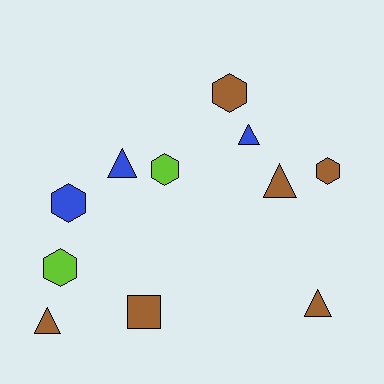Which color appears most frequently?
Brown, with 6 objects.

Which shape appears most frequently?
Triangle, with 5 objects.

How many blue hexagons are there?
There is 1 blue hexagon.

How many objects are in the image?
There are 11 objects.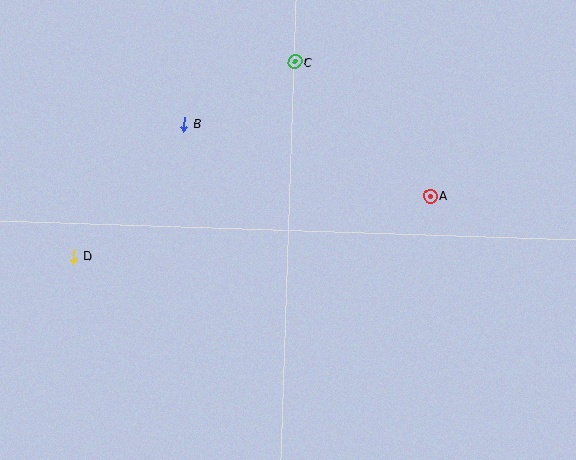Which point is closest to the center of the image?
Point A at (430, 196) is closest to the center.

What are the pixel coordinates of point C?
Point C is at (295, 62).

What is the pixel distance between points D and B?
The distance between D and B is 172 pixels.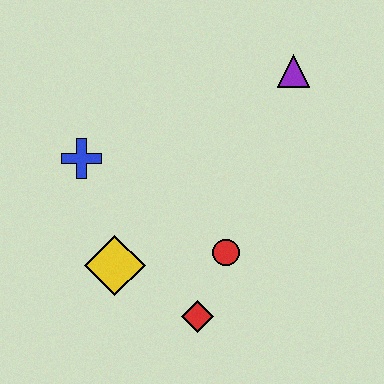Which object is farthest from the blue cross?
The purple triangle is farthest from the blue cross.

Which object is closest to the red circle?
The red diamond is closest to the red circle.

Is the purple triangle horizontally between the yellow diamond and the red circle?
No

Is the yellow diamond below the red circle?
Yes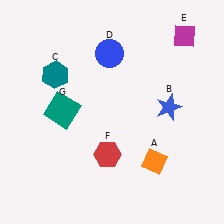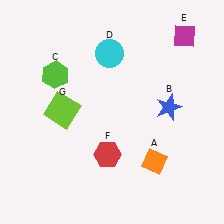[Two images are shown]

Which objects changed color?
C changed from teal to lime. D changed from blue to cyan. G changed from teal to lime.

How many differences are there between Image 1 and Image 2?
There are 3 differences between the two images.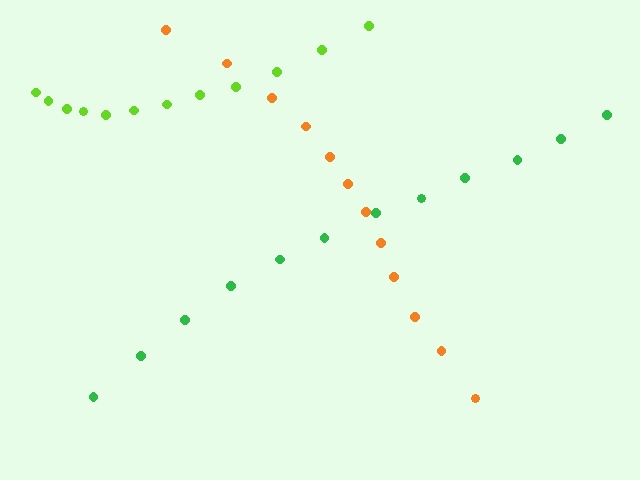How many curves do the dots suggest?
There are 3 distinct paths.